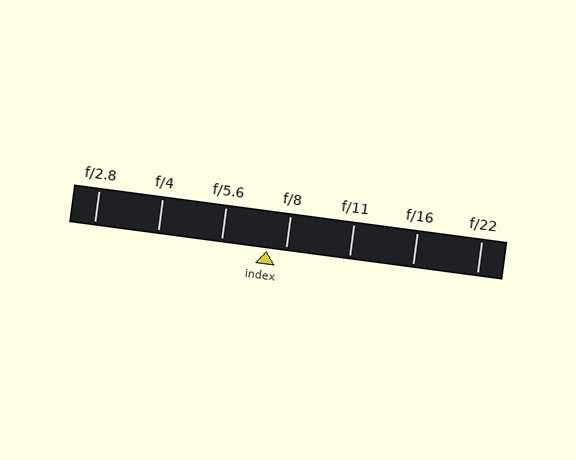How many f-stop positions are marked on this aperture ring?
There are 7 f-stop positions marked.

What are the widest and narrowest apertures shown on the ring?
The widest aperture shown is f/2.8 and the narrowest is f/22.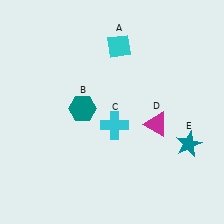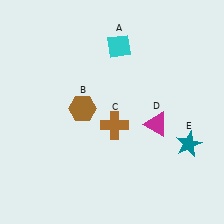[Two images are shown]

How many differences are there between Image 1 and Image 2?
There are 2 differences between the two images.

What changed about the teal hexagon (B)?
In Image 1, B is teal. In Image 2, it changed to brown.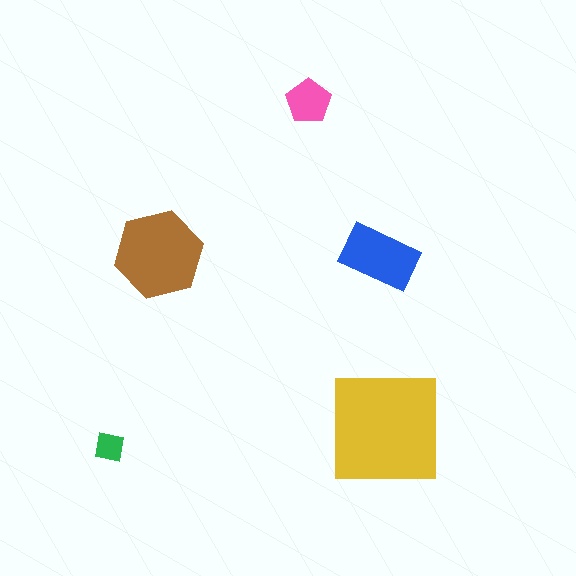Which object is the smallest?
The green square.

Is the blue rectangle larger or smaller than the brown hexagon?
Smaller.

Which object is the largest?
The yellow square.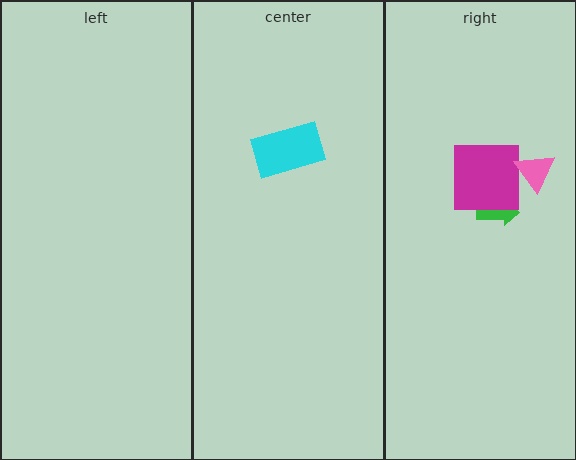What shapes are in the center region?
The cyan rectangle.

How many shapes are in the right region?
3.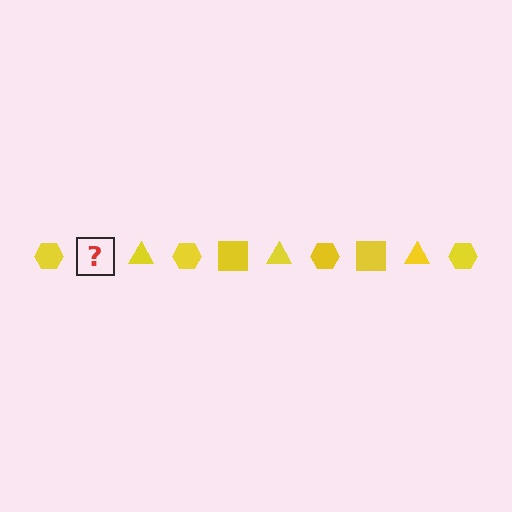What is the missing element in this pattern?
The missing element is a yellow square.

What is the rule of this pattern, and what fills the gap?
The rule is that the pattern cycles through hexagon, square, triangle shapes in yellow. The gap should be filled with a yellow square.